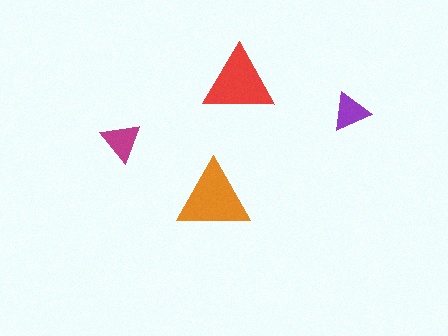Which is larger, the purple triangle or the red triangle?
The red one.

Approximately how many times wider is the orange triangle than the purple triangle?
About 2 times wider.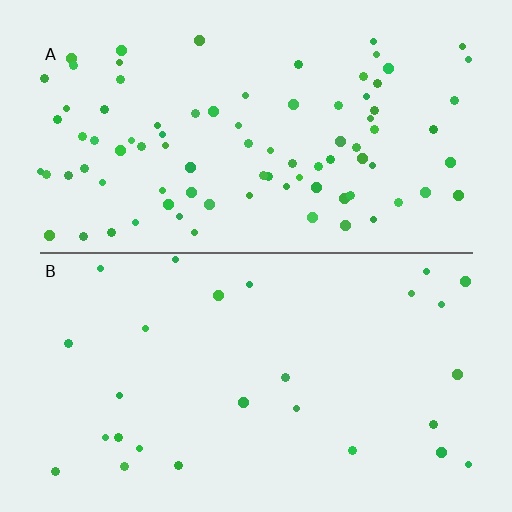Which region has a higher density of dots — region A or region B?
A (the top).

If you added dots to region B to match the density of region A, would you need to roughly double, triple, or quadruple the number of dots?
Approximately triple.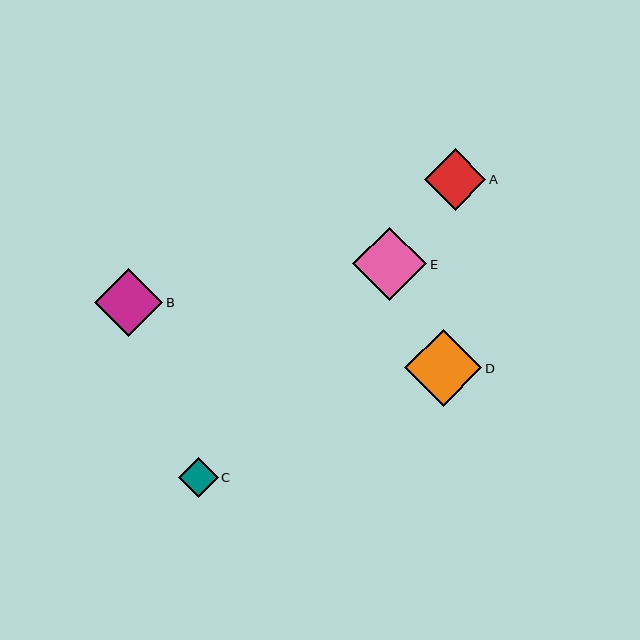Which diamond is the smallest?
Diamond C is the smallest with a size of approximately 40 pixels.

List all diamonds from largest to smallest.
From largest to smallest: D, E, B, A, C.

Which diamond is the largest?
Diamond D is the largest with a size of approximately 77 pixels.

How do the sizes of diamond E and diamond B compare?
Diamond E and diamond B are approximately the same size.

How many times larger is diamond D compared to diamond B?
Diamond D is approximately 1.1 times the size of diamond B.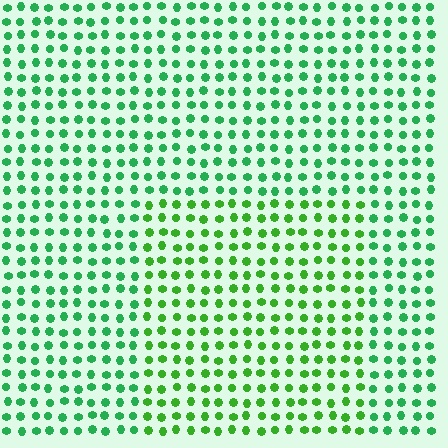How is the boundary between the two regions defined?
The boundary is defined purely by a slight shift in hue (about 26 degrees). Spacing, size, and orientation are identical on both sides.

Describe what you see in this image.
The image is filled with small green elements in a uniform arrangement. A rectangle-shaped region is visible where the elements are tinted to a slightly different hue, forming a subtle color boundary.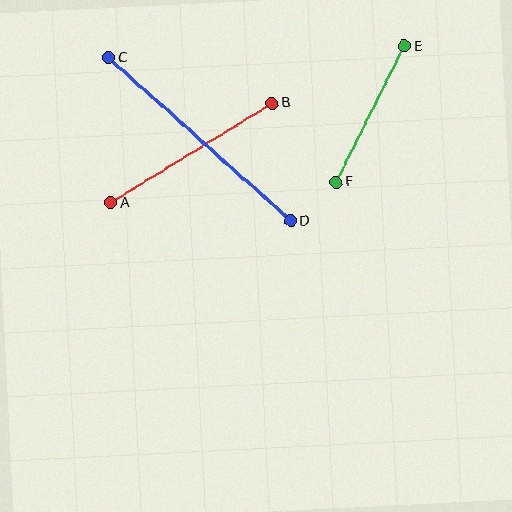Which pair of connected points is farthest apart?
Points C and D are farthest apart.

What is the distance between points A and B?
The distance is approximately 190 pixels.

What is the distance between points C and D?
The distance is approximately 245 pixels.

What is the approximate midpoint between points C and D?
The midpoint is at approximately (200, 139) pixels.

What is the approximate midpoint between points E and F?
The midpoint is at approximately (370, 114) pixels.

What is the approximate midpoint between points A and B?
The midpoint is at approximately (192, 153) pixels.